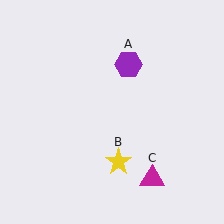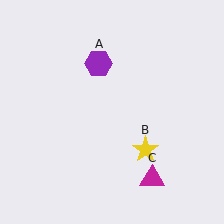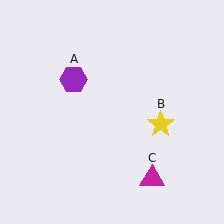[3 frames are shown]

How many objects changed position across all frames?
2 objects changed position: purple hexagon (object A), yellow star (object B).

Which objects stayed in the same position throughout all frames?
Magenta triangle (object C) remained stationary.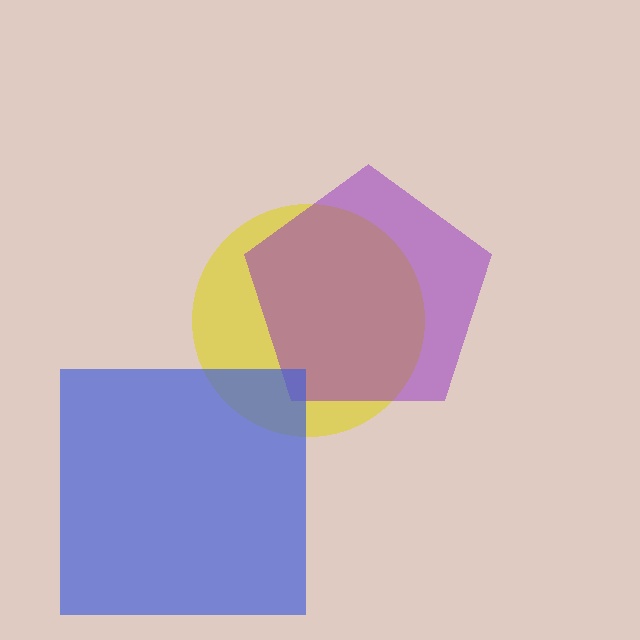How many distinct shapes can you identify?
There are 3 distinct shapes: a yellow circle, a purple pentagon, a blue square.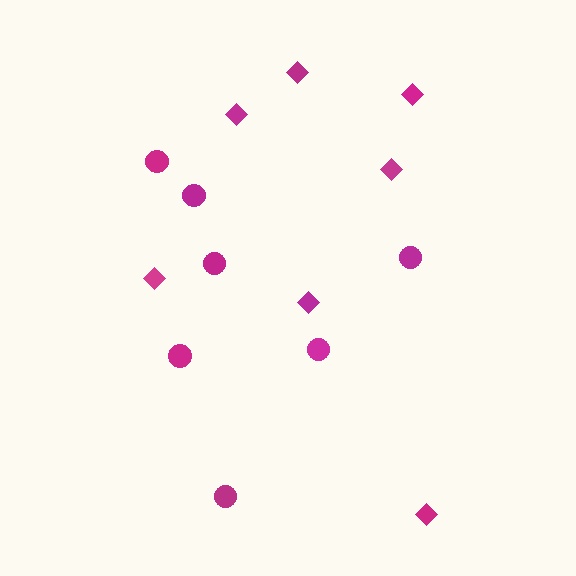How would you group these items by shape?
There are 2 groups: one group of circles (7) and one group of diamonds (7).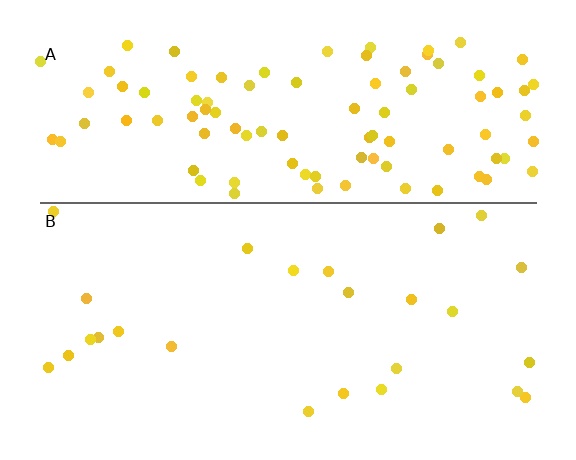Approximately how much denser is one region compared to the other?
Approximately 4.0× — region A over region B.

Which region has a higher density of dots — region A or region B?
A (the top).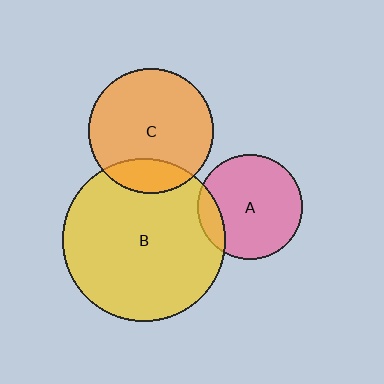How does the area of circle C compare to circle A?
Approximately 1.4 times.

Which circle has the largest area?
Circle B (yellow).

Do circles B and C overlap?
Yes.